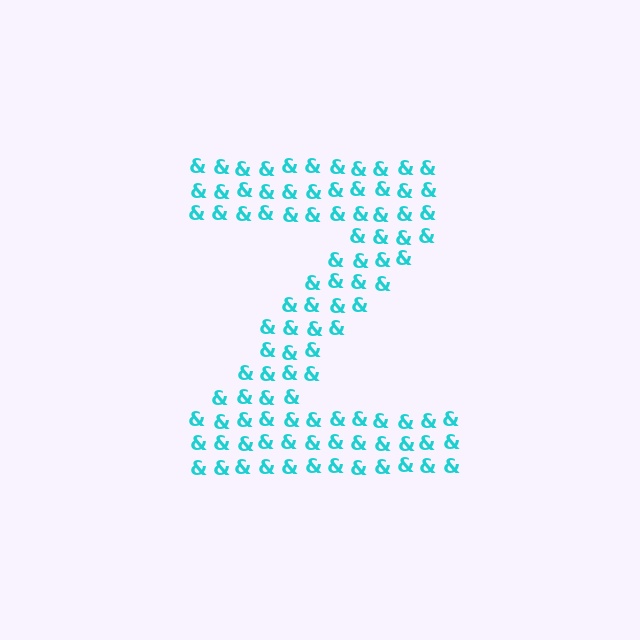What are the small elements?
The small elements are ampersands.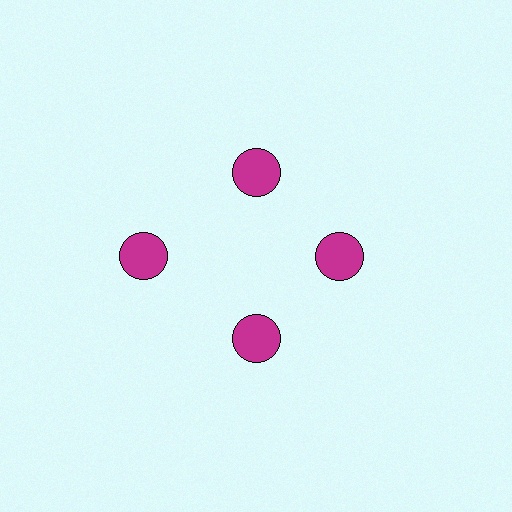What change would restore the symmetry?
The symmetry would be restored by moving it inward, back onto the ring so that all 4 circles sit at equal angles and equal distance from the center.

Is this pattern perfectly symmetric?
No. The 4 magenta circles are arranged in a ring, but one element near the 9 o'clock position is pushed outward from the center, breaking the 4-fold rotational symmetry.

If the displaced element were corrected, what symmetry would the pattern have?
It would have 4-fold rotational symmetry — the pattern would map onto itself every 90 degrees.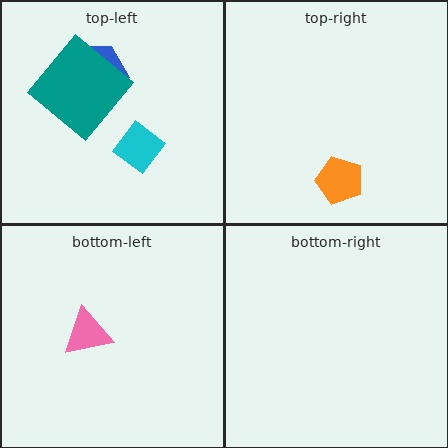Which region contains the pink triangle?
The bottom-left region.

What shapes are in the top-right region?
The orange pentagon.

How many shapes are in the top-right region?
1.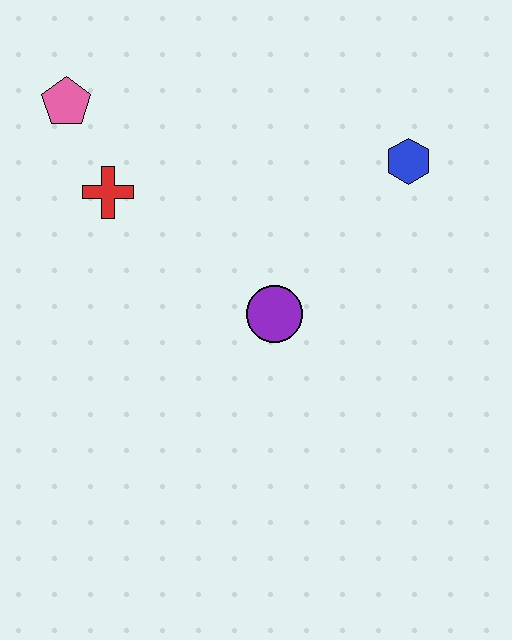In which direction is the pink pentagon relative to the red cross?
The pink pentagon is above the red cross.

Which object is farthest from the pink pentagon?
The blue hexagon is farthest from the pink pentagon.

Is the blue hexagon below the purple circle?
No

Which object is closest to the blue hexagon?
The purple circle is closest to the blue hexagon.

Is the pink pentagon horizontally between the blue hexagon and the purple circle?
No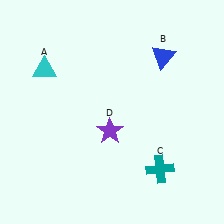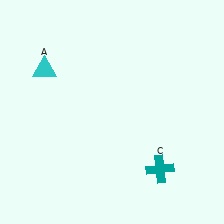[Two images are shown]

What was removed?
The blue triangle (B), the purple star (D) were removed in Image 2.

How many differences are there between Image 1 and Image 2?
There are 2 differences between the two images.